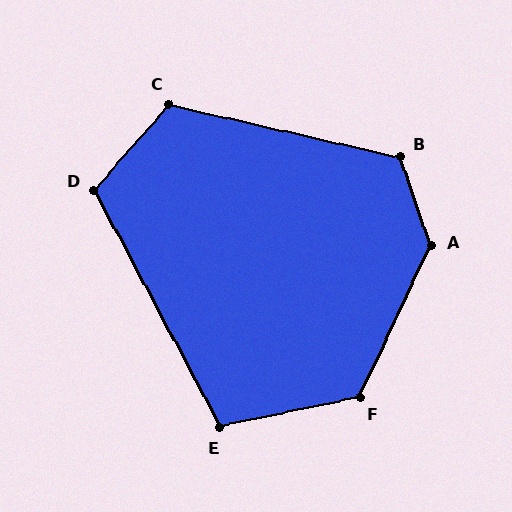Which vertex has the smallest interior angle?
E, at approximately 106 degrees.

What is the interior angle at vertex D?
Approximately 111 degrees (obtuse).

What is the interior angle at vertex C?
Approximately 118 degrees (obtuse).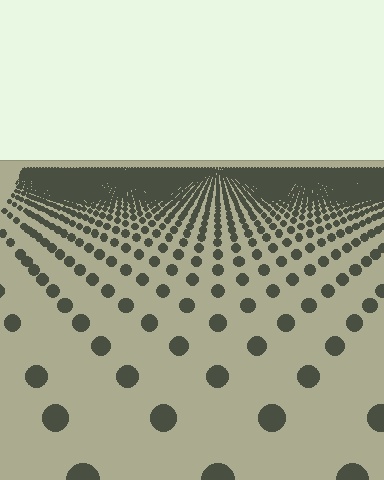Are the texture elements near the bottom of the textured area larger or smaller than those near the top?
Larger. Near the bottom, elements are closer to the viewer and appear at a bigger on-screen size.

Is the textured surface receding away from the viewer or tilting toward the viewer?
The surface is receding away from the viewer. Texture elements get smaller and denser toward the top.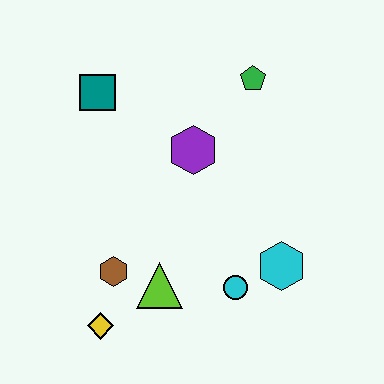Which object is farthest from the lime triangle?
The green pentagon is farthest from the lime triangle.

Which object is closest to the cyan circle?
The cyan hexagon is closest to the cyan circle.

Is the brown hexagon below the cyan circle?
No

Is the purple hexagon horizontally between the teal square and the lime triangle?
No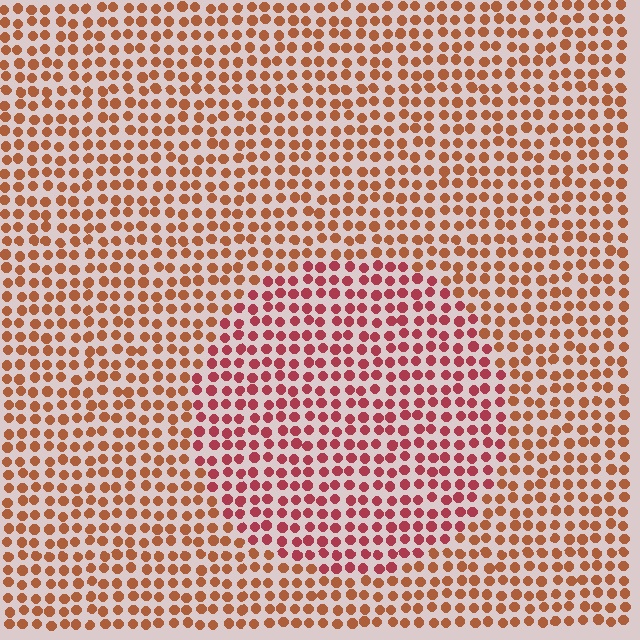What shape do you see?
I see a circle.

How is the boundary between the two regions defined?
The boundary is defined purely by a slight shift in hue (about 29 degrees). Spacing, size, and orientation are identical on both sides.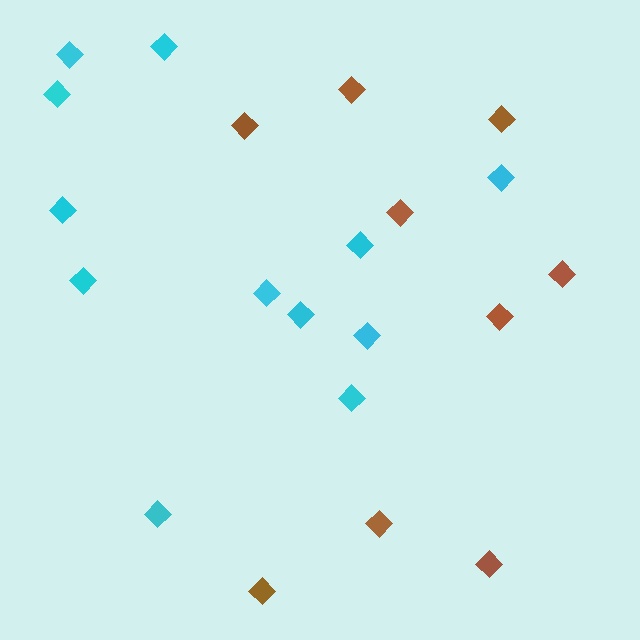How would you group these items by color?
There are 2 groups: one group of brown diamonds (9) and one group of cyan diamonds (12).